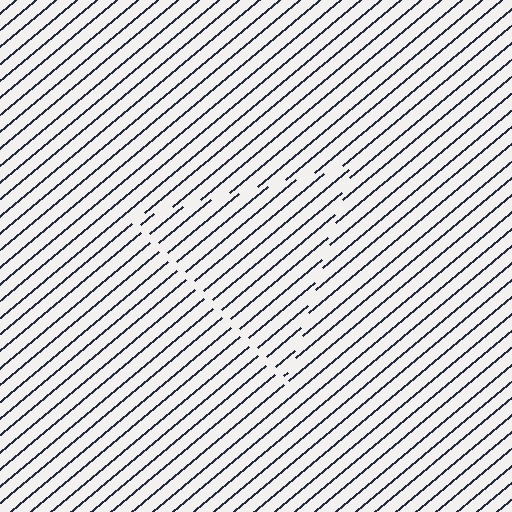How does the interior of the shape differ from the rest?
The interior of the shape contains the same grating, shifted by half a period — the contour is defined by the phase discontinuity where line-ends from the inner and outer gratings abut.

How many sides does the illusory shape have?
3 sides — the line-ends trace a triangle.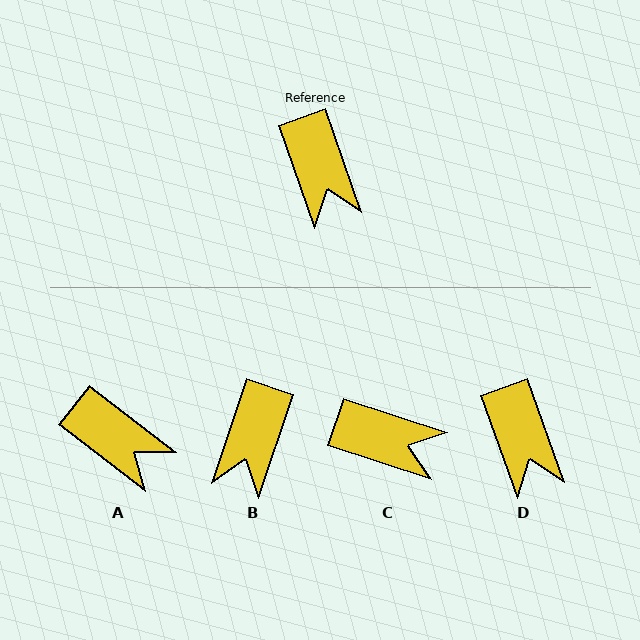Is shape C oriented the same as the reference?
No, it is off by about 52 degrees.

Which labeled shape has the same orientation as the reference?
D.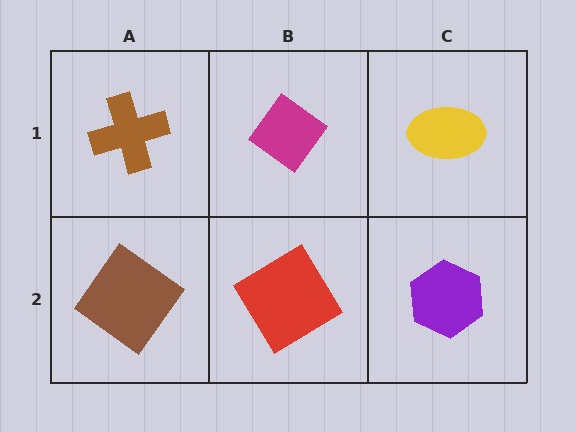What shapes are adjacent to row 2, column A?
A brown cross (row 1, column A), a red diamond (row 2, column B).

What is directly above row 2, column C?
A yellow ellipse.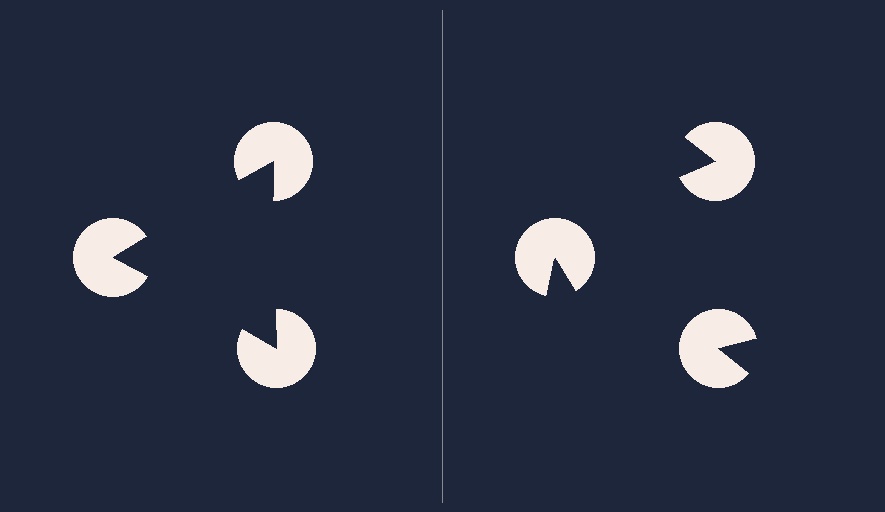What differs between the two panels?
The pac-man discs are positioned identically on both sides; only the wedge orientations differ. On the left they align to a triangle; on the right they are misaligned.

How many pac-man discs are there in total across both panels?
6 — 3 on each side.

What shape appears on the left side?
An illusory triangle.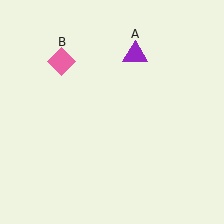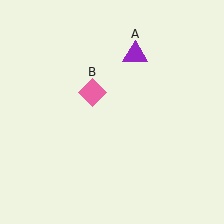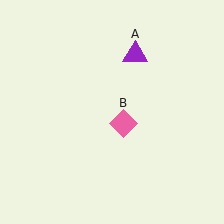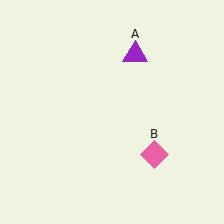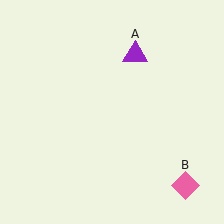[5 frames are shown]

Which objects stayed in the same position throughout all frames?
Purple triangle (object A) remained stationary.